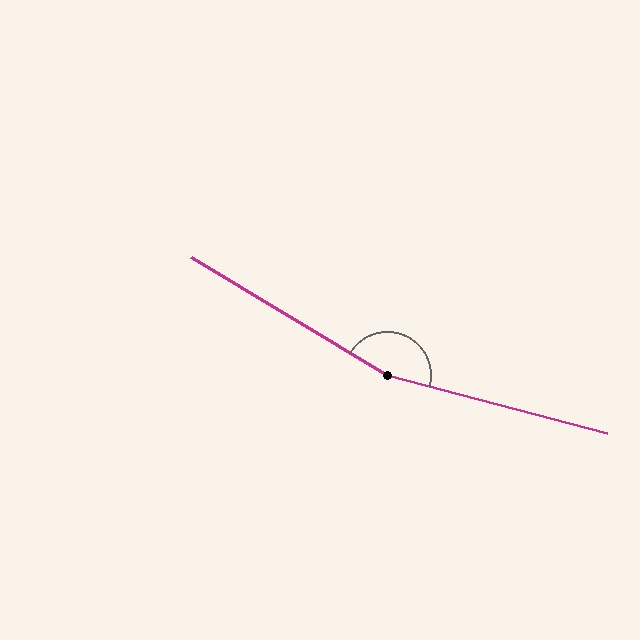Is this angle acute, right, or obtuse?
It is obtuse.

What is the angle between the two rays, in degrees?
Approximately 164 degrees.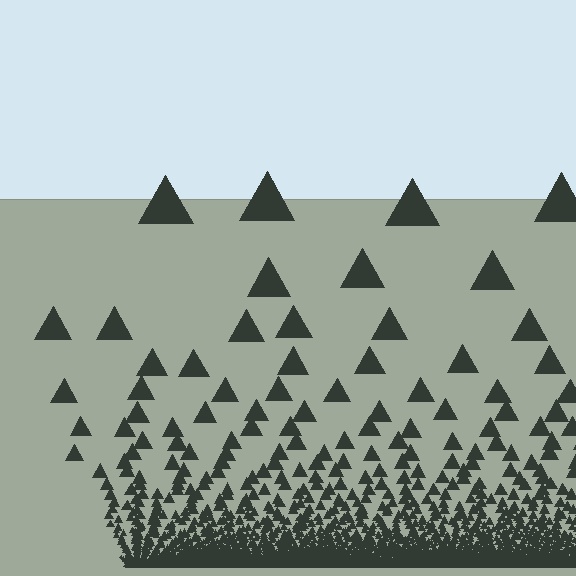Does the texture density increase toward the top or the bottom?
Density increases toward the bottom.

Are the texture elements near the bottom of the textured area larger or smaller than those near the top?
Smaller. The gradient is inverted — elements near the bottom are smaller and denser.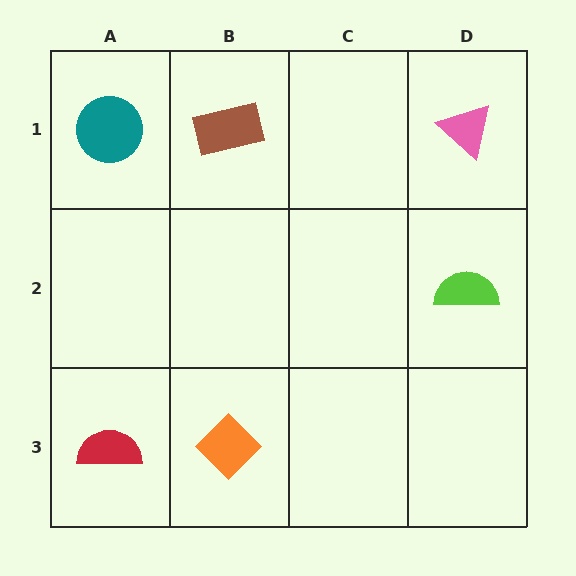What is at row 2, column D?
A lime semicircle.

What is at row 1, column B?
A brown rectangle.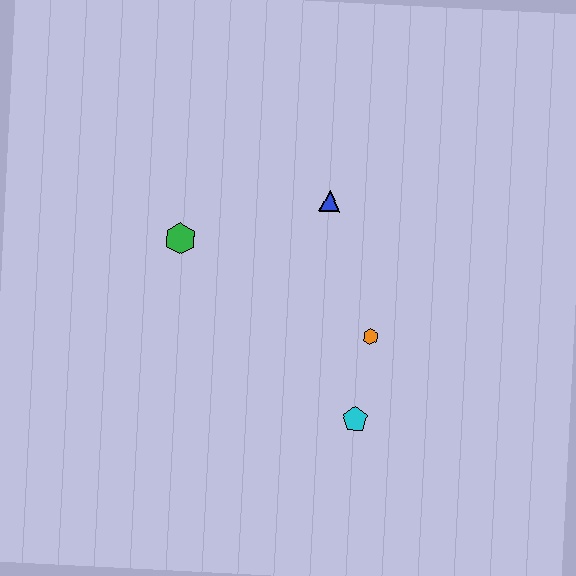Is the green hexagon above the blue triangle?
No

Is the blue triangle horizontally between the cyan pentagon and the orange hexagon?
No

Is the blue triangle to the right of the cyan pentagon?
No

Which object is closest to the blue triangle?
The orange hexagon is closest to the blue triangle.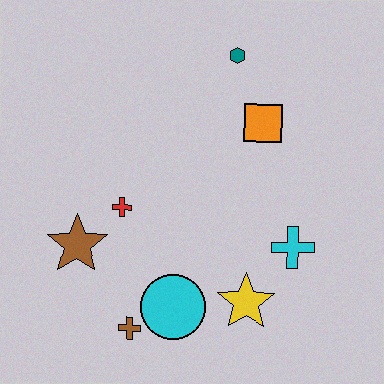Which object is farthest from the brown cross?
The teal hexagon is farthest from the brown cross.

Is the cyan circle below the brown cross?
No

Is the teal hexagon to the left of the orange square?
Yes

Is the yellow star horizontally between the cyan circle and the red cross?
No